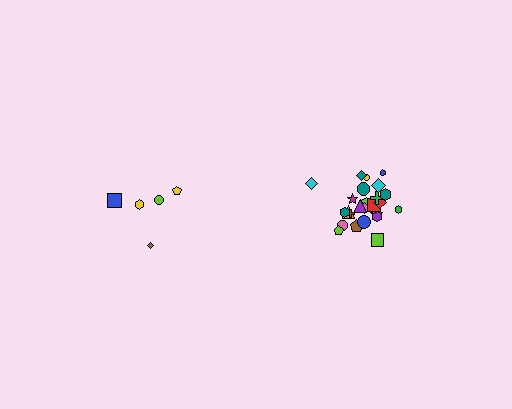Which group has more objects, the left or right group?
The right group.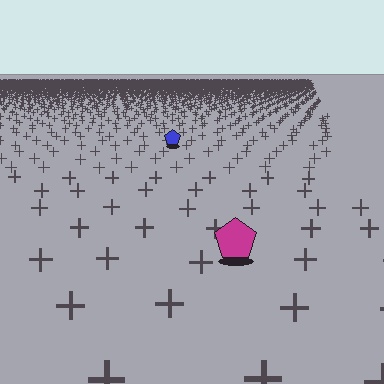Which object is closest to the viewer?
The magenta pentagon is closest. The texture marks near it are larger and more spread out.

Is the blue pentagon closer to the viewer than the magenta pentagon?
No. The magenta pentagon is closer — you can tell from the texture gradient: the ground texture is coarser near it.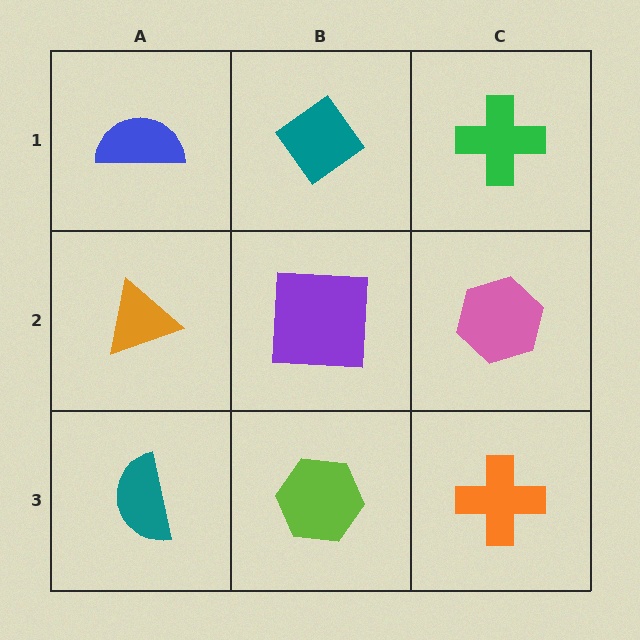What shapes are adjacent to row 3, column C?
A pink hexagon (row 2, column C), a lime hexagon (row 3, column B).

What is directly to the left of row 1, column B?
A blue semicircle.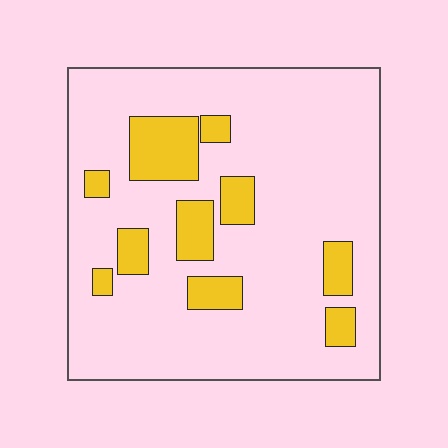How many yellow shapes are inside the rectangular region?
10.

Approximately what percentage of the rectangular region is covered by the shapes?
Approximately 15%.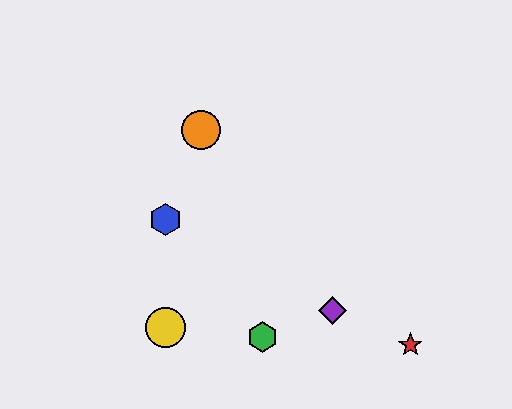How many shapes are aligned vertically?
2 shapes (the blue hexagon, the yellow circle) are aligned vertically.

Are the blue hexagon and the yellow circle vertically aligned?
Yes, both are at x≈166.